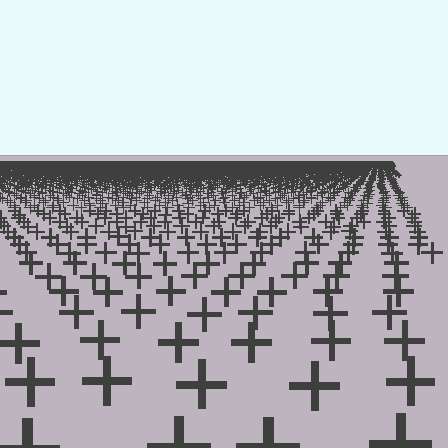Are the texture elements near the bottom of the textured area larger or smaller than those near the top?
Larger. Near the bottom, elements are closer to the viewer and appear at a bigger on-screen size.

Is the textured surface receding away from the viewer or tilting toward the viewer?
The surface is receding away from the viewer. Texture elements get smaller and denser toward the top.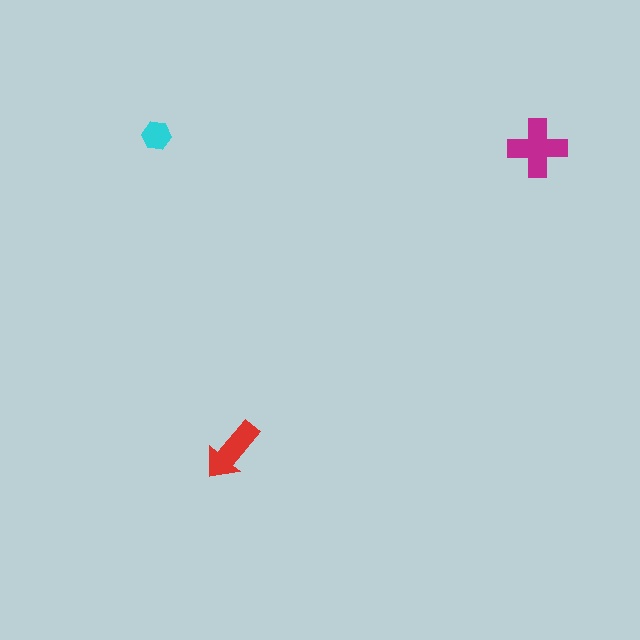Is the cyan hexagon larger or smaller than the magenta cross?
Smaller.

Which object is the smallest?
The cyan hexagon.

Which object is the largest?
The magenta cross.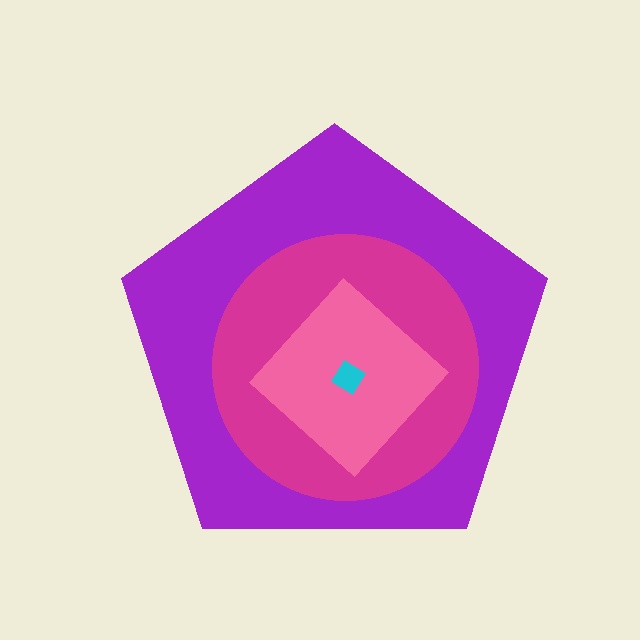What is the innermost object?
The cyan diamond.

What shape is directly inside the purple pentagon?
The magenta circle.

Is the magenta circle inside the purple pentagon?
Yes.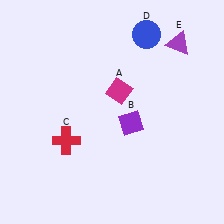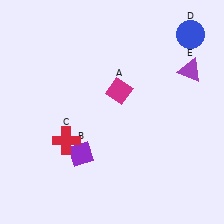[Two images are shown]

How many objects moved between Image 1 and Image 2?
3 objects moved between the two images.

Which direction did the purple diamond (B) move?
The purple diamond (B) moved left.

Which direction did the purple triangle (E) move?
The purple triangle (E) moved down.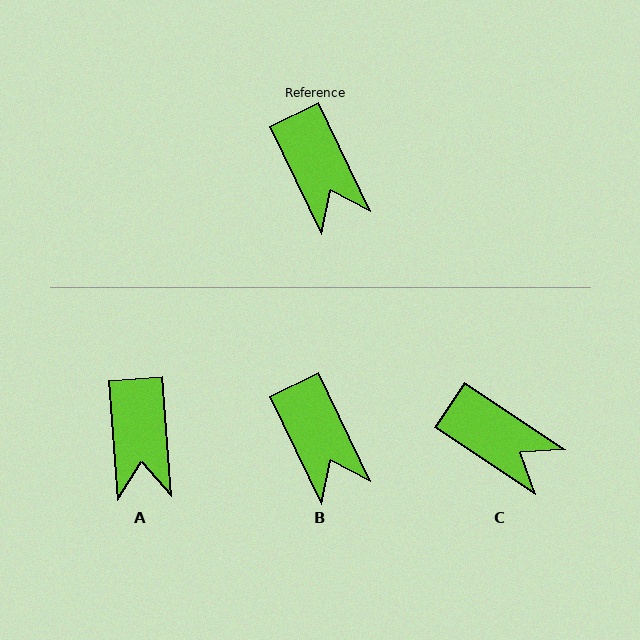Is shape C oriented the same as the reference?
No, it is off by about 31 degrees.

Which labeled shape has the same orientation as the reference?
B.